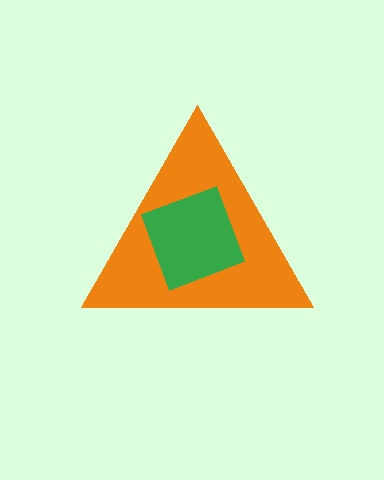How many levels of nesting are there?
2.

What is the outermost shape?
The orange triangle.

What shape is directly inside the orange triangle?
The green diamond.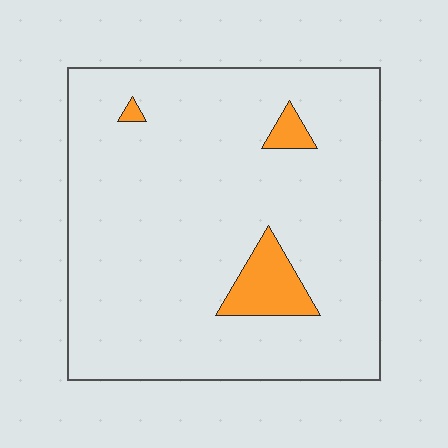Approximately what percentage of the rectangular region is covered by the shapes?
Approximately 5%.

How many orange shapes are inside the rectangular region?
3.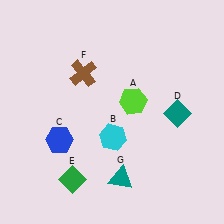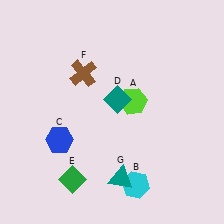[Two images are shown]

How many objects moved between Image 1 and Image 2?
2 objects moved between the two images.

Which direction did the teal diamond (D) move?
The teal diamond (D) moved left.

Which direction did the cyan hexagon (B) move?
The cyan hexagon (B) moved down.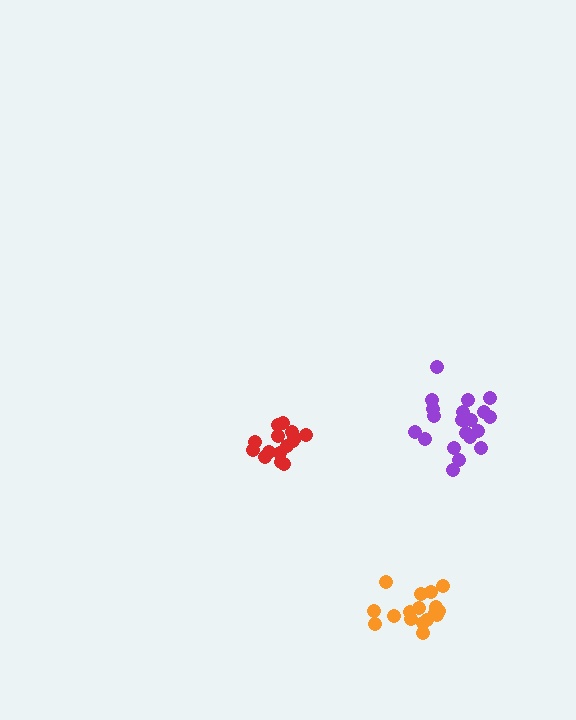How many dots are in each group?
Group 1: 15 dots, Group 2: 17 dots, Group 3: 21 dots (53 total).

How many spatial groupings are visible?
There are 3 spatial groupings.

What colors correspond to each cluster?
The clusters are colored: red, orange, purple.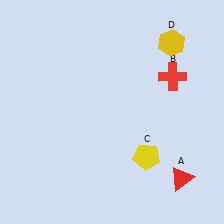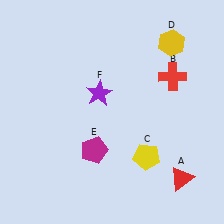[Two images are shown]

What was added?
A magenta pentagon (E), a purple star (F) were added in Image 2.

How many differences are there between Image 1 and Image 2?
There are 2 differences between the two images.